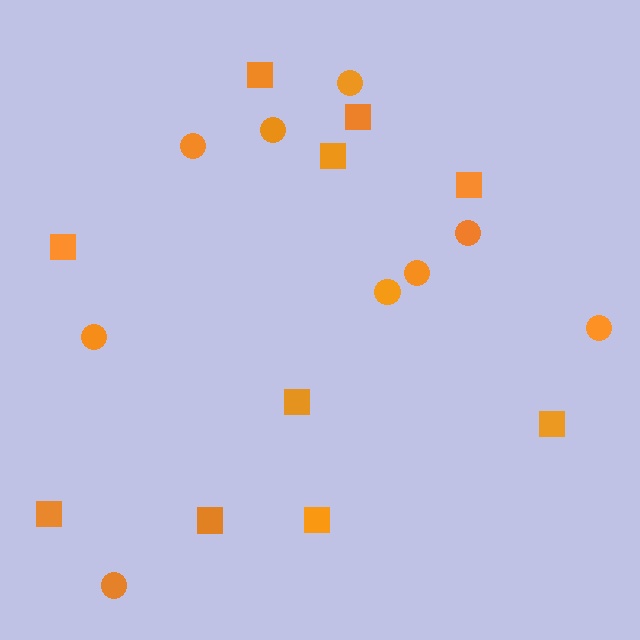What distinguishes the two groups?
There are 2 groups: one group of squares (10) and one group of circles (9).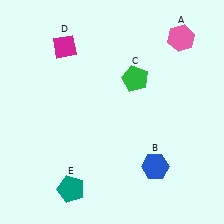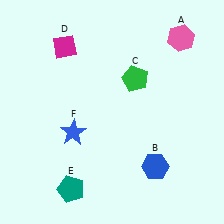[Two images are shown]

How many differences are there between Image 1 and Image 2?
There is 1 difference between the two images.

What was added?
A blue star (F) was added in Image 2.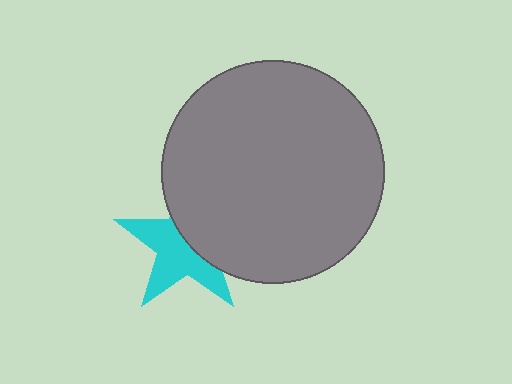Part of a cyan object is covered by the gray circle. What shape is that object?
It is a star.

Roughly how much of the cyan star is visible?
About half of it is visible (roughly 56%).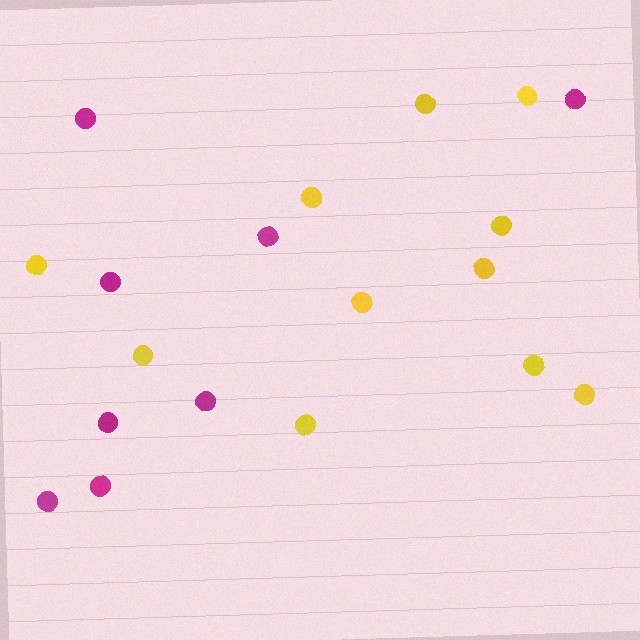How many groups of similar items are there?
There are 2 groups: one group of magenta circles (8) and one group of yellow circles (11).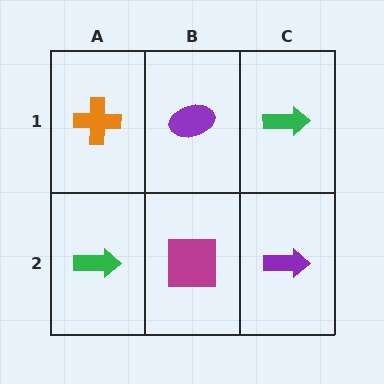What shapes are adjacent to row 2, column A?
An orange cross (row 1, column A), a magenta square (row 2, column B).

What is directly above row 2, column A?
An orange cross.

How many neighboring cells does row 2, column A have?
2.